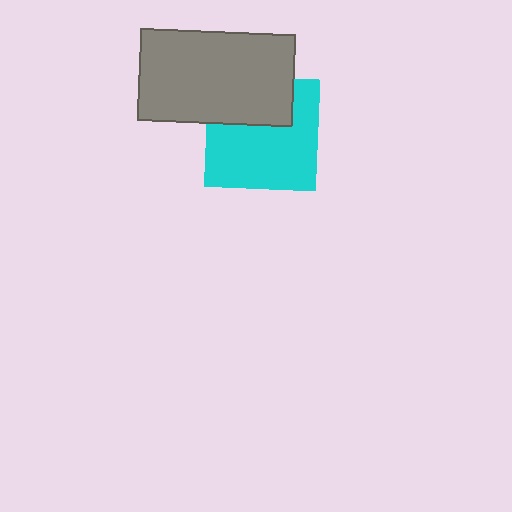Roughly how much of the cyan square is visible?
Most of it is visible (roughly 67%).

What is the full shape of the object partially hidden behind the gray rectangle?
The partially hidden object is a cyan square.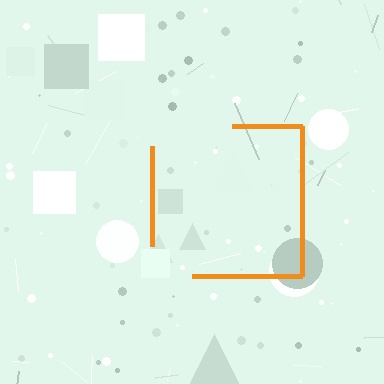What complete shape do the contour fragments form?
The contour fragments form a square.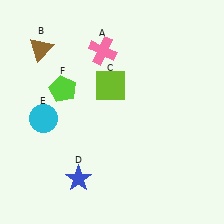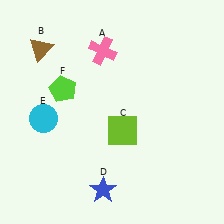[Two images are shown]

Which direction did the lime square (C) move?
The lime square (C) moved down.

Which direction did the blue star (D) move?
The blue star (D) moved right.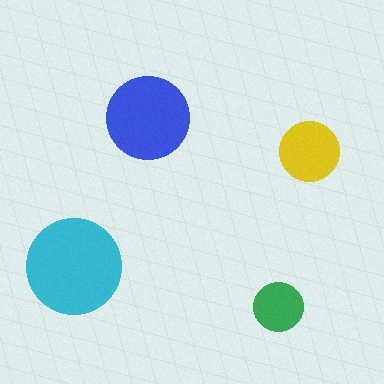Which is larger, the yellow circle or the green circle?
The yellow one.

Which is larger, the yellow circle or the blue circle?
The blue one.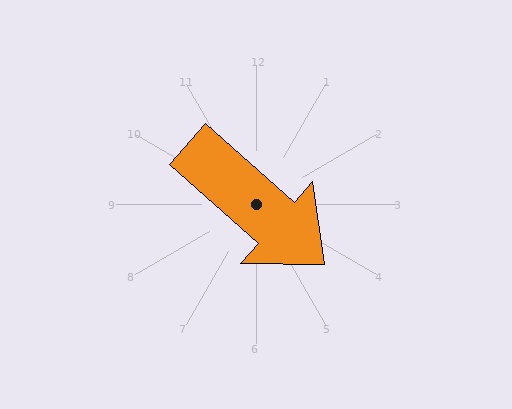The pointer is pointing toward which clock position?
Roughly 4 o'clock.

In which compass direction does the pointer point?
Southeast.